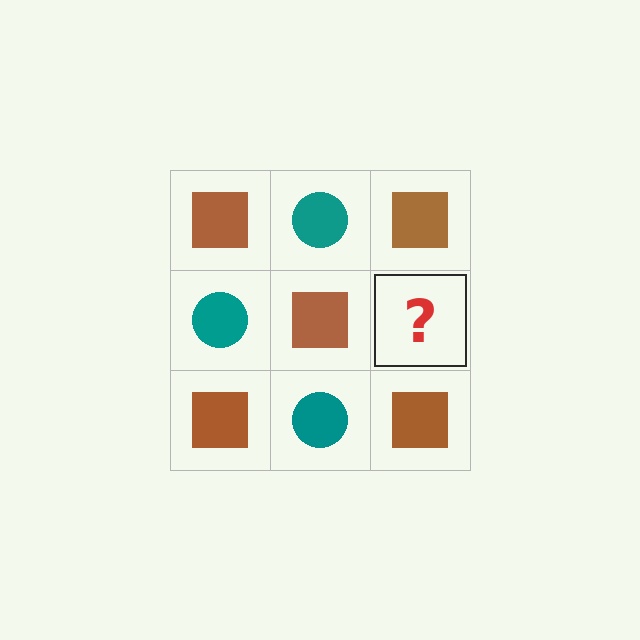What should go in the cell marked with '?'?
The missing cell should contain a teal circle.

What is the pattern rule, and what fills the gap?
The rule is that it alternates brown square and teal circle in a checkerboard pattern. The gap should be filled with a teal circle.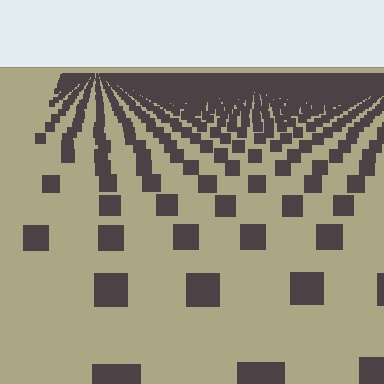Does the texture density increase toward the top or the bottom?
Density increases toward the top.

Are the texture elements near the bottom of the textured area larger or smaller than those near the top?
Larger. Near the bottom, elements are closer to the viewer and appear at a bigger on-screen size.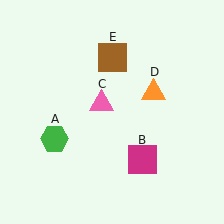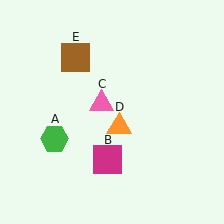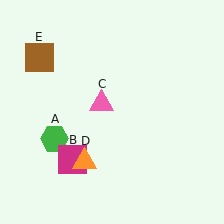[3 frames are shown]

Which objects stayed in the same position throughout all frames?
Green hexagon (object A) and pink triangle (object C) remained stationary.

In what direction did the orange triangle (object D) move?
The orange triangle (object D) moved down and to the left.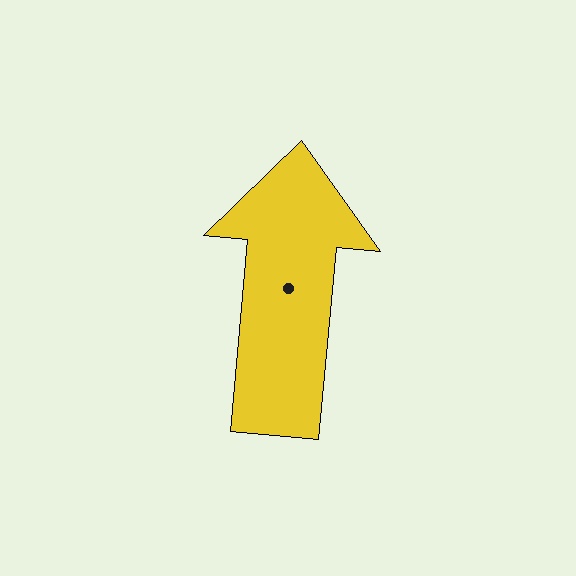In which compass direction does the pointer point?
North.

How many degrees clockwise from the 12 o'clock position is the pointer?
Approximately 5 degrees.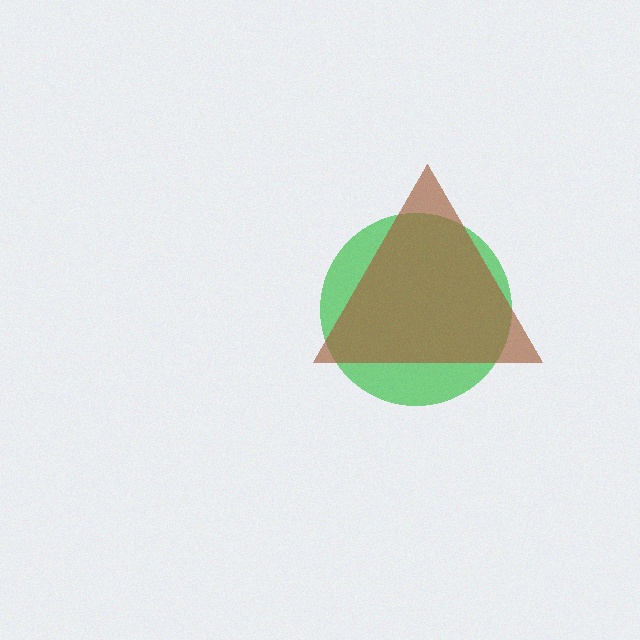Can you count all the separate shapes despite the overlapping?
Yes, there are 2 separate shapes.